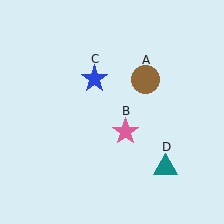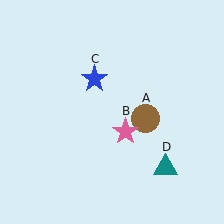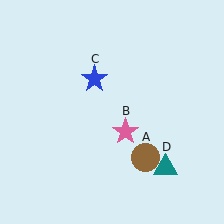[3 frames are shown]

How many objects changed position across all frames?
1 object changed position: brown circle (object A).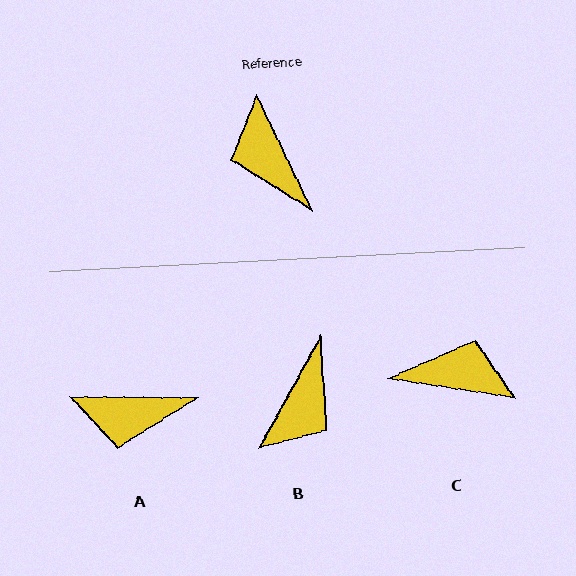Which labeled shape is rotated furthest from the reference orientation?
B, about 125 degrees away.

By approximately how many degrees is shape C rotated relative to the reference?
Approximately 124 degrees clockwise.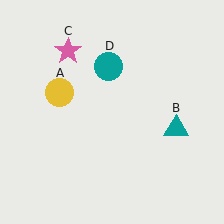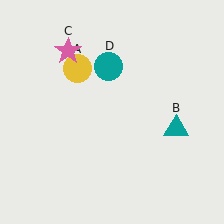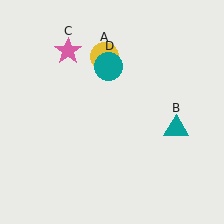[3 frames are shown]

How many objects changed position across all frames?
1 object changed position: yellow circle (object A).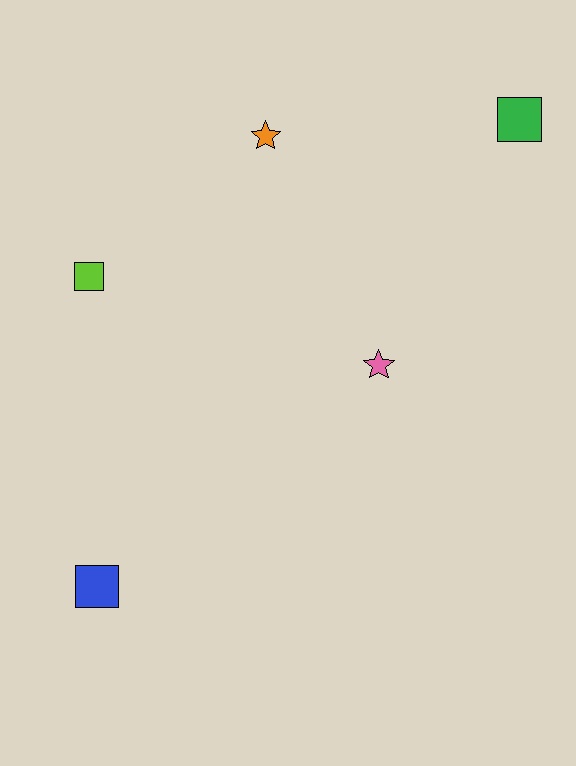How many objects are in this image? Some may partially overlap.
There are 5 objects.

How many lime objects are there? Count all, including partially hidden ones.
There is 1 lime object.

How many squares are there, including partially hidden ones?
There are 3 squares.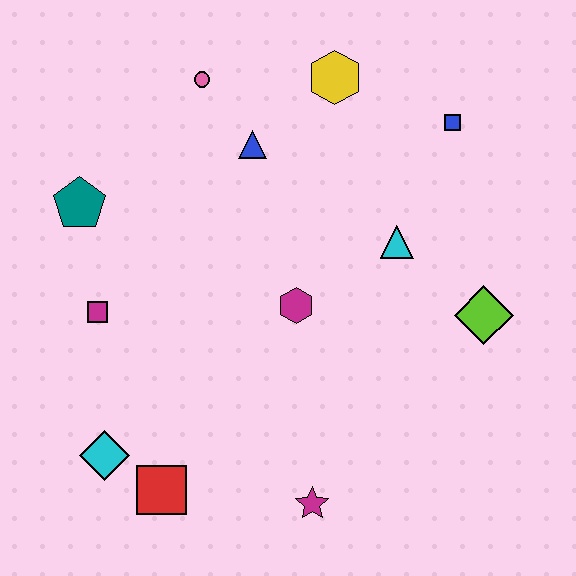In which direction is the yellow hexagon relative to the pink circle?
The yellow hexagon is to the right of the pink circle.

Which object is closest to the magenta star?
The red square is closest to the magenta star.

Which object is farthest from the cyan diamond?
The blue square is farthest from the cyan diamond.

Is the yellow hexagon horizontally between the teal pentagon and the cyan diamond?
No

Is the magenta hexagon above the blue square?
No